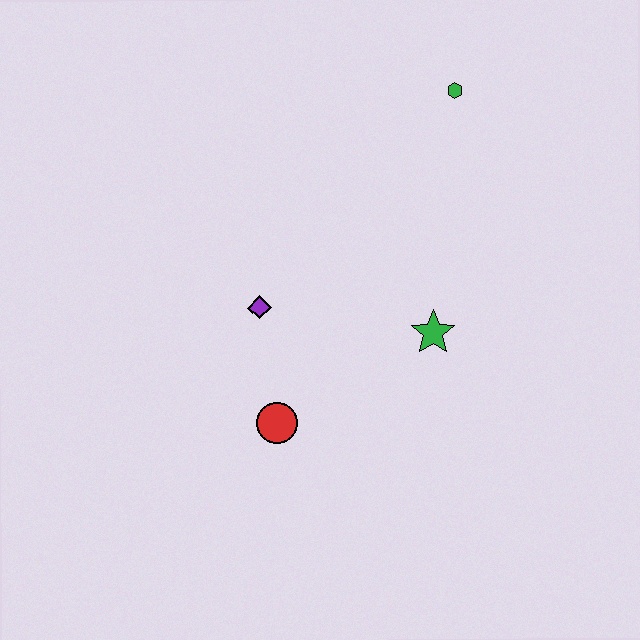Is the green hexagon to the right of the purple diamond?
Yes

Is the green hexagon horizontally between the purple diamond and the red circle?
No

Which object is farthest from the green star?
The green hexagon is farthest from the green star.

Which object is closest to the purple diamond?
The red circle is closest to the purple diamond.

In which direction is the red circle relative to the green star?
The red circle is to the left of the green star.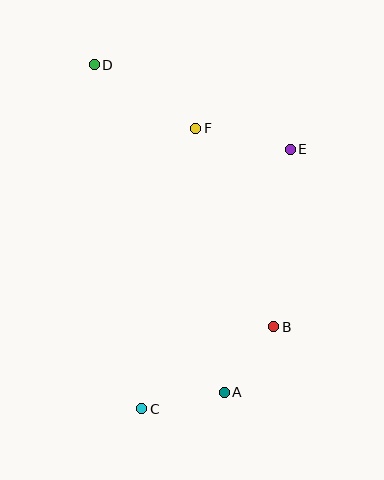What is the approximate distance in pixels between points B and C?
The distance between B and C is approximately 155 pixels.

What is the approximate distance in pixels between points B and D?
The distance between B and D is approximately 317 pixels.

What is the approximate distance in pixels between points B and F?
The distance between B and F is approximately 213 pixels.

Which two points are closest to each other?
Points A and B are closest to each other.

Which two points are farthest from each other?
Points A and D are farthest from each other.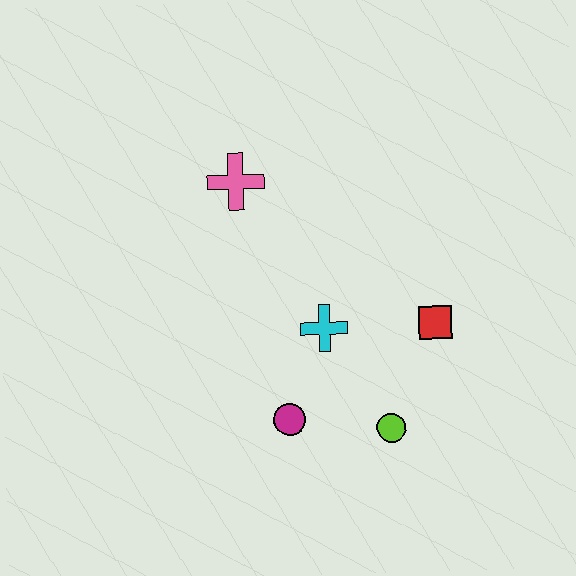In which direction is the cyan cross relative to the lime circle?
The cyan cross is above the lime circle.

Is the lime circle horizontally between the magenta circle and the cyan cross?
No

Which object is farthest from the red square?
The pink cross is farthest from the red square.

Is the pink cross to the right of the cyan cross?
No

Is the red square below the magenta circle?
No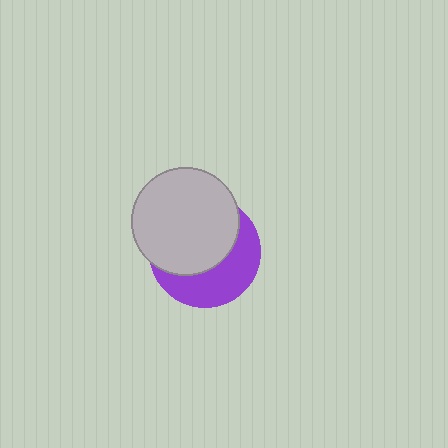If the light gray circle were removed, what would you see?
You would see the complete purple circle.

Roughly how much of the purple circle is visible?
A small part of it is visible (roughly 42%).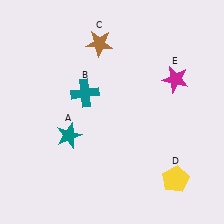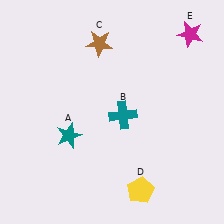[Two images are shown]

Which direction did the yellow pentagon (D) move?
The yellow pentagon (D) moved left.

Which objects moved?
The objects that moved are: the teal cross (B), the yellow pentagon (D), the magenta star (E).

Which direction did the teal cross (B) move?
The teal cross (B) moved right.